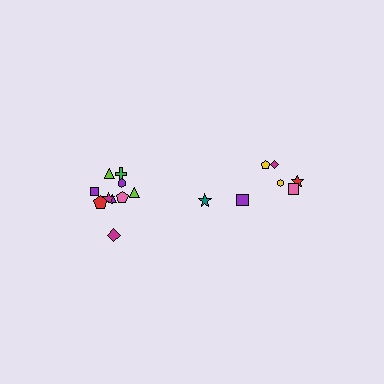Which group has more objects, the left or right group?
The left group.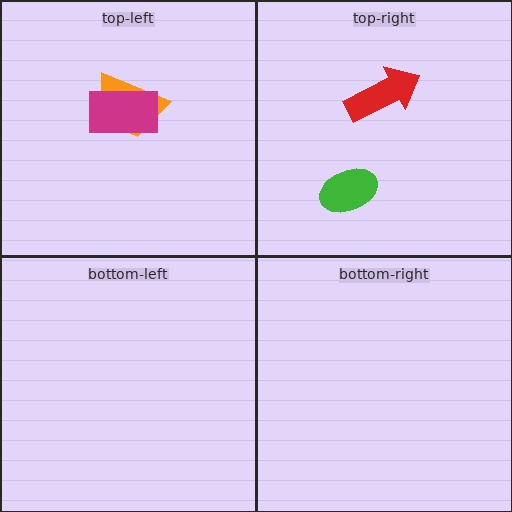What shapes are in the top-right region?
The red arrow, the green ellipse.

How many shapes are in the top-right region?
2.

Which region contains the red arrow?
The top-right region.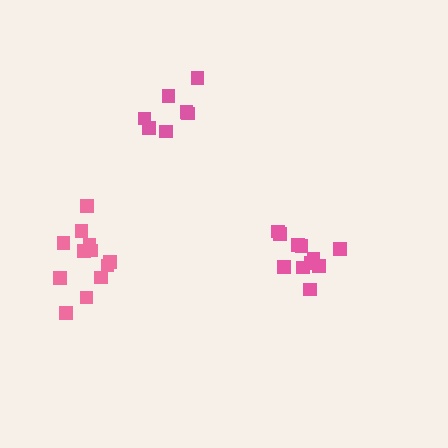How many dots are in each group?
Group 1: 12 dots, Group 2: 12 dots, Group 3: 7 dots (31 total).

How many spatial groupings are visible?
There are 3 spatial groupings.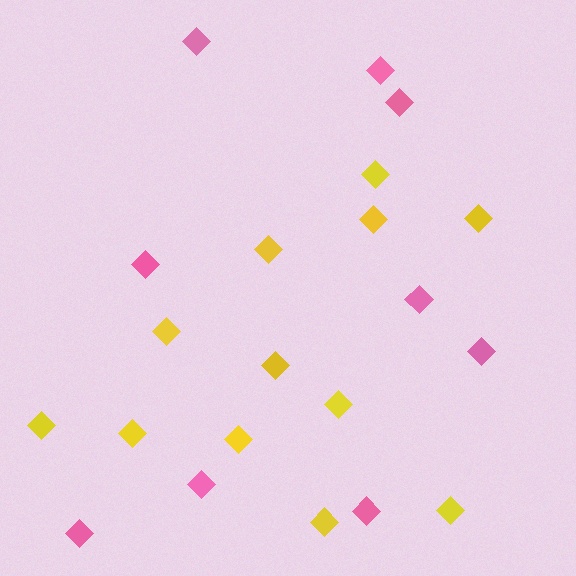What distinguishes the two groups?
There are 2 groups: one group of pink diamonds (9) and one group of yellow diamonds (12).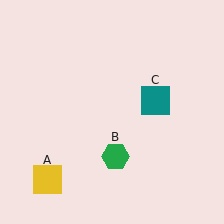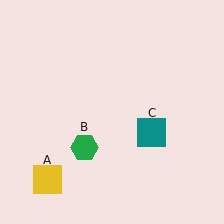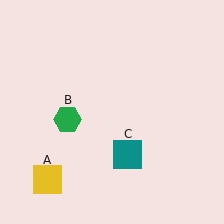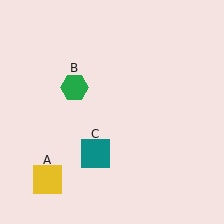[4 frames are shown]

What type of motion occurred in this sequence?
The green hexagon (object B), teal square (object C) rotated clockwise around the center of the scene.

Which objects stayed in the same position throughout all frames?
Yellow square (object A) remained stationary.